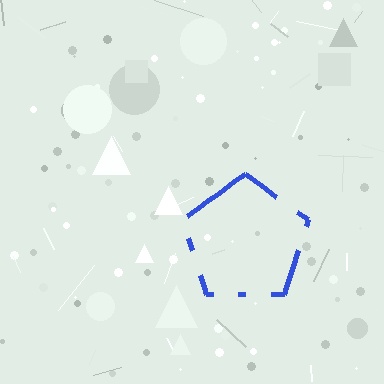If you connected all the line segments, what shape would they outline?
They would outline a pentagon.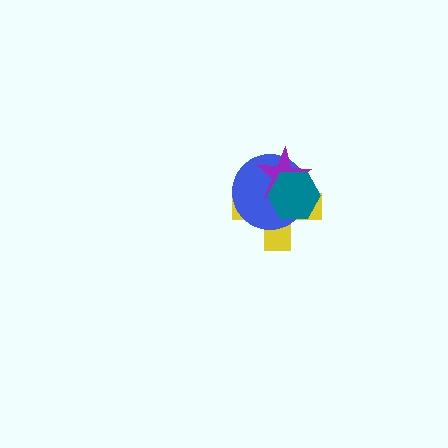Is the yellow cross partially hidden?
Yes, it is partially covered by another shape.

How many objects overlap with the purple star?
3 objects overlap with the purple star.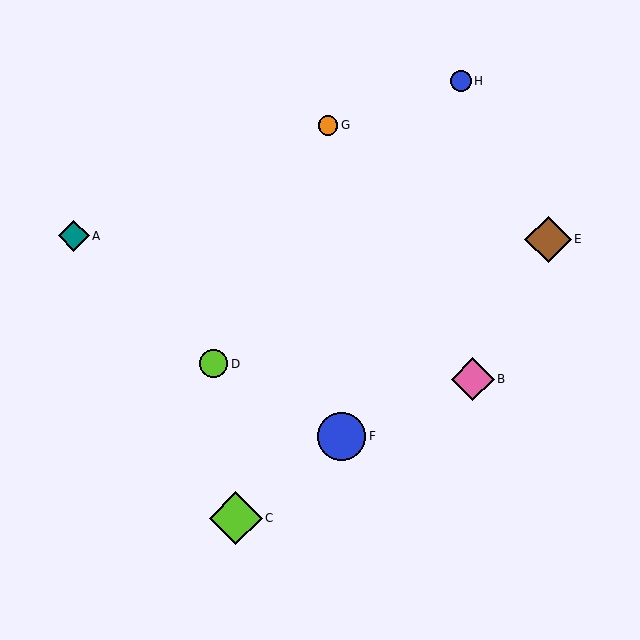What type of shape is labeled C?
Shape C is a lime diamond.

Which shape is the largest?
The lime diamond (labeled C) is the largest.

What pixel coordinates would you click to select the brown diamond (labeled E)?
Click at (548, 239) to select the brown diamond E.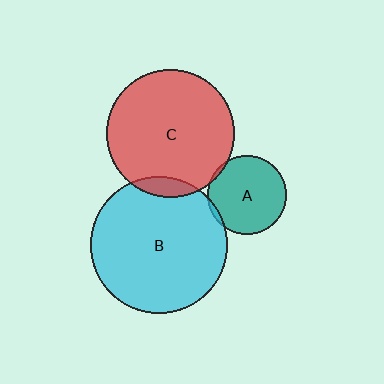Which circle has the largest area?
Circle B (cyan).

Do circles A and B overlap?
Yes.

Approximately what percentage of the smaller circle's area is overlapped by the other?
Approximately 5%.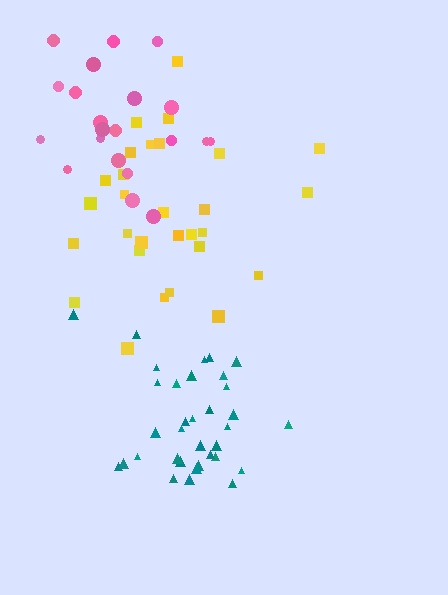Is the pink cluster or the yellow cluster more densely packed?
Yellow.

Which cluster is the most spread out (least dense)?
Pink.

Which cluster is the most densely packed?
Teal.